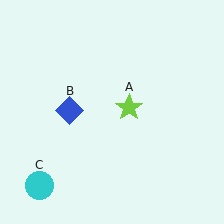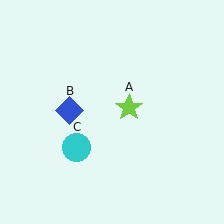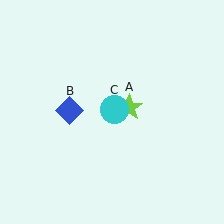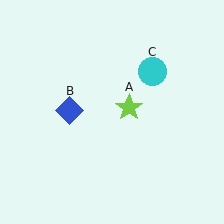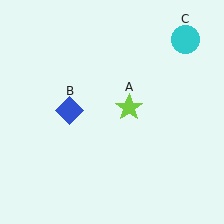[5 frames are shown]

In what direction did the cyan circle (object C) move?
The cyan circle (object C) moved up and to the right.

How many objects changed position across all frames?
1 object changed position: cyan circle (object C).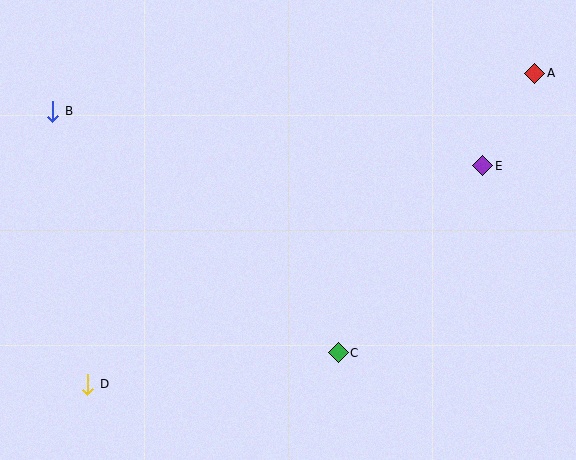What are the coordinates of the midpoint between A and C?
The midpoint between A and C is at (436, 213).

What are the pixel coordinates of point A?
Point A is at (535, 73).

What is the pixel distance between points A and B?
The distance between A and B is 484 pixels.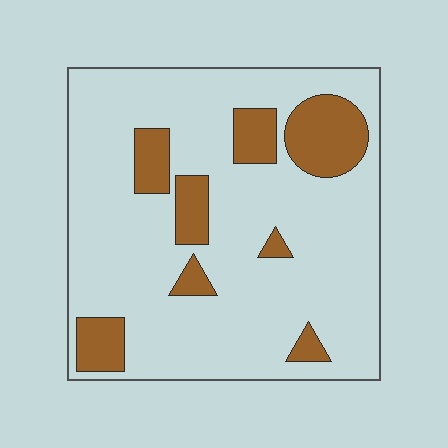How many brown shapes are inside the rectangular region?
8.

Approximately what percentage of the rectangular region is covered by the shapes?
Approximately 20%.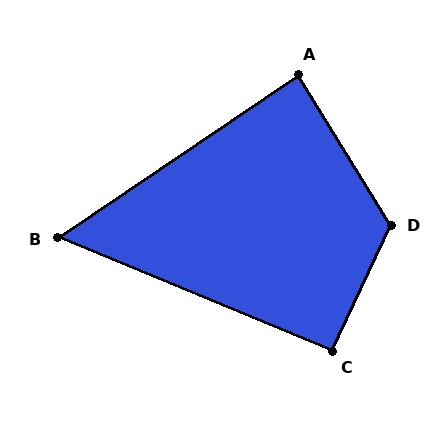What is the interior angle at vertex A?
Approximately 87 degrees (approximately right).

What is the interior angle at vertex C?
Approximately 93 degrees (approximately right).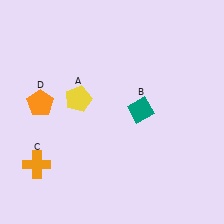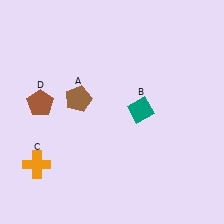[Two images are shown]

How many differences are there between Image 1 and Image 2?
There are 2 differences between the two images.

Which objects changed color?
A changed from yellow to brown. D changed from orange to brown.